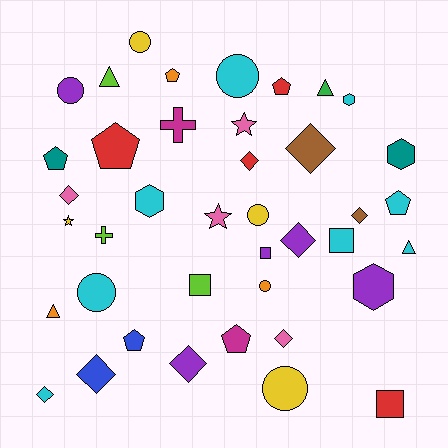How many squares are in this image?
There are 4 squares.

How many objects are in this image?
There are 40 objects.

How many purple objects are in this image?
There are 5 purple objects.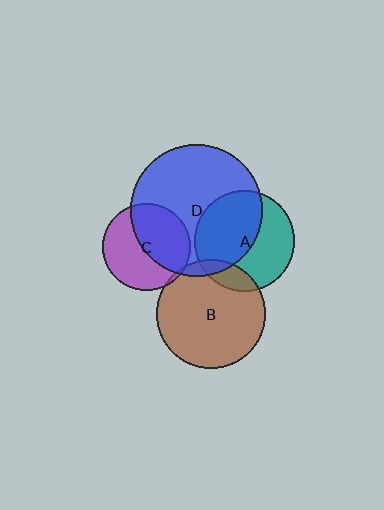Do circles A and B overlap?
Yes.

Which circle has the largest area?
Circle D (blue).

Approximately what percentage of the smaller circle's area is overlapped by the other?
Approximately 15%.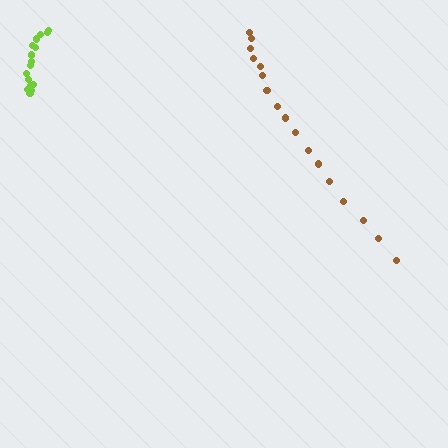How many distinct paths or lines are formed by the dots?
There are 2 distinct paths.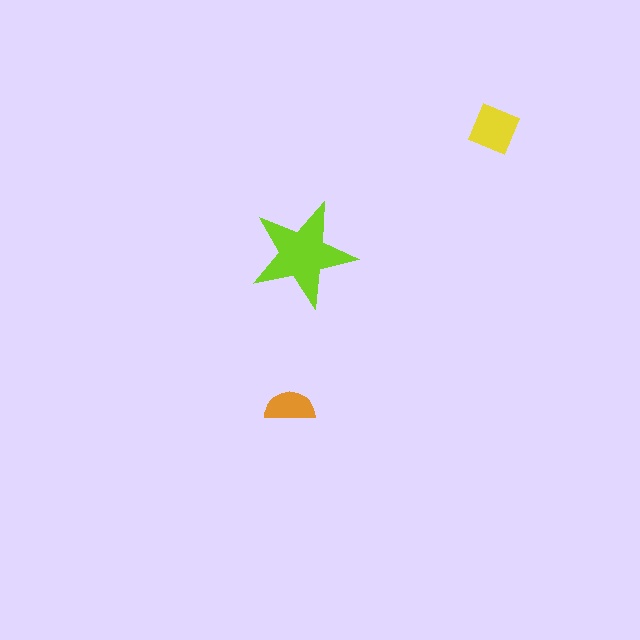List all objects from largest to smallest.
The lime star, the yellow square, the orange semicircle.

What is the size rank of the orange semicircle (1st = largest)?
3rd.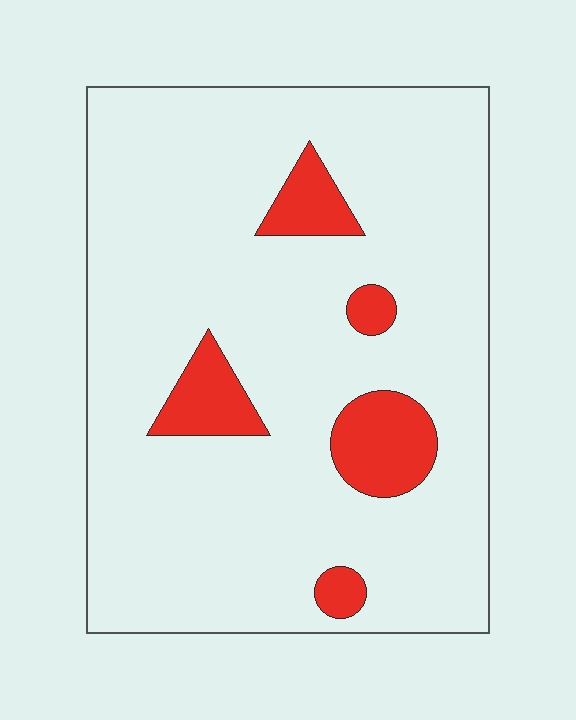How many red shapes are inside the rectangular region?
5.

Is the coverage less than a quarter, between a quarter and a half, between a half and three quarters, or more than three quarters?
Less than a quarter.